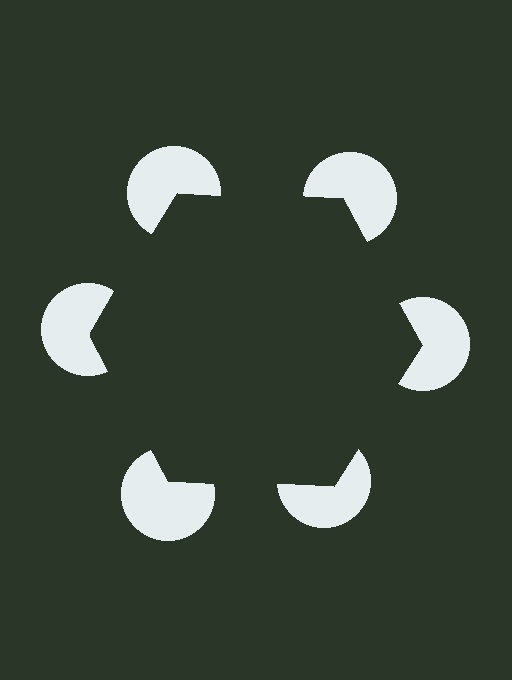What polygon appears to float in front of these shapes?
An illusory hexagon — its edges are inferred from the aligned wedge cuts in the pac-man discs, not physically drawn.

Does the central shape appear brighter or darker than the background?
It typically appears slightly darker than the background, even though no actual brightness change is drawn.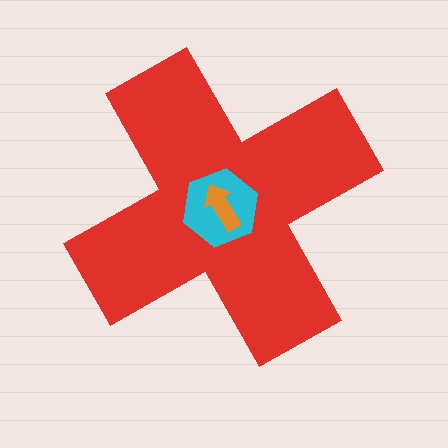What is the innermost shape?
The orange arrow.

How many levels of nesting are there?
3.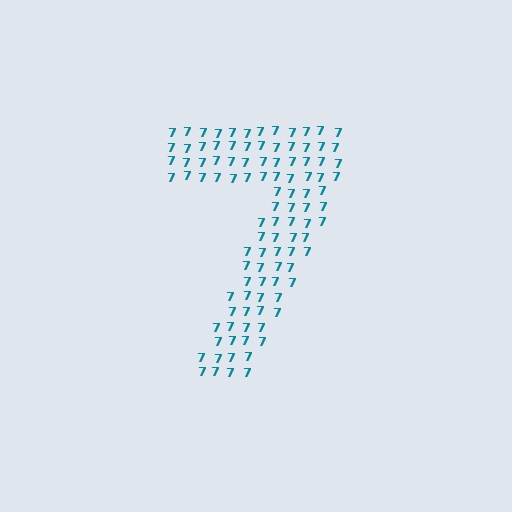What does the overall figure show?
The overall figure shows the digit 7.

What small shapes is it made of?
It is made of small digit 7's.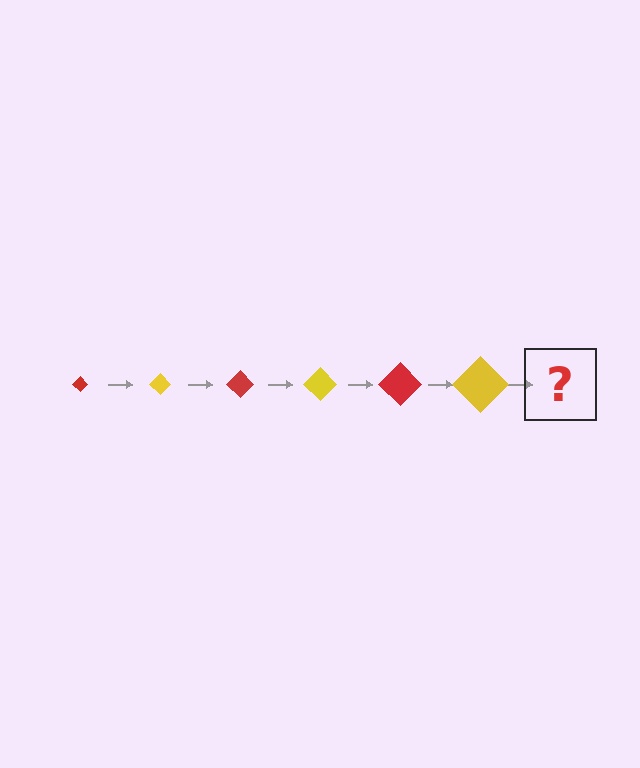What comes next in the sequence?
The next element should be a red diamond, larger than the previous one.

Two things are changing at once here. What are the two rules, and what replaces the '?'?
The two rules are that the diamond grows larger each step and the color cycles through red and yellow. The '?' should be a red diamond, larger than the previous one.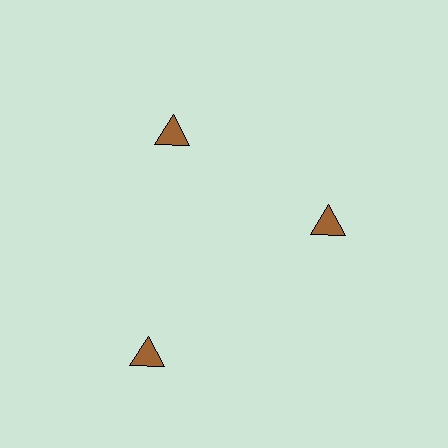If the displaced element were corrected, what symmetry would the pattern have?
It would have 3-fold rotational symmetry — the pattern would map onto itself every 120 degrees.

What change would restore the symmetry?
The symmetry would be restored by moving it inward, back onto the ring so that all 3 triangles sit at equal angles and equal distance from the center.